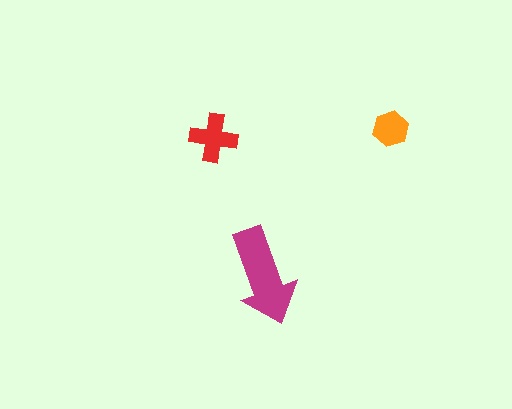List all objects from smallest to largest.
The orange hexagon, the red cross, the magenta arrow.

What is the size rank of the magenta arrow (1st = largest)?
1st.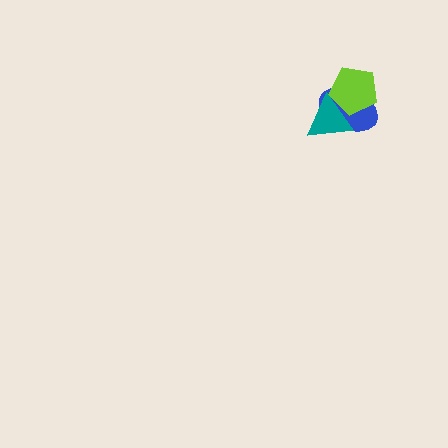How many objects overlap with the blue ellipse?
2 objects overlap with the blue ellipse.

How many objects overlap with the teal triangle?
2 objects overlap with the teal triangle.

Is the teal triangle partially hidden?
Yes, it is partially covered by another shape.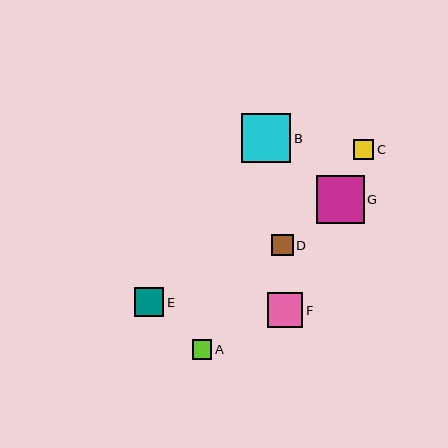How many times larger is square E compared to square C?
Square E is approximately 1.4 times the size of square C.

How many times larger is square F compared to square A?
Square F is approximately 1.8 times the size of square A.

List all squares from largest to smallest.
From largest to smallest: B, G, F, E, D, C, A.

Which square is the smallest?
Square A is the smallest with a size of approximately 20 pixels.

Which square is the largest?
Square B is the largest with a size of approximately 49 pixels.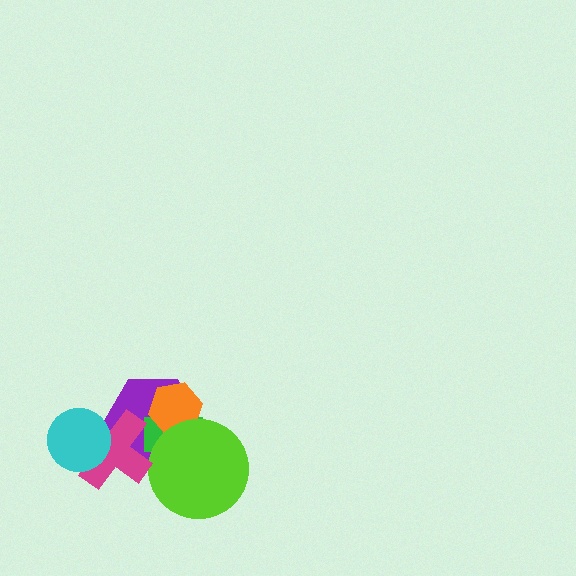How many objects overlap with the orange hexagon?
3 objects overlap with the orange hexagon.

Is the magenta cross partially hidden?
Yes, it is partially covered by another shape.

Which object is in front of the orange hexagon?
The lime circle is in front of the orange hexagon.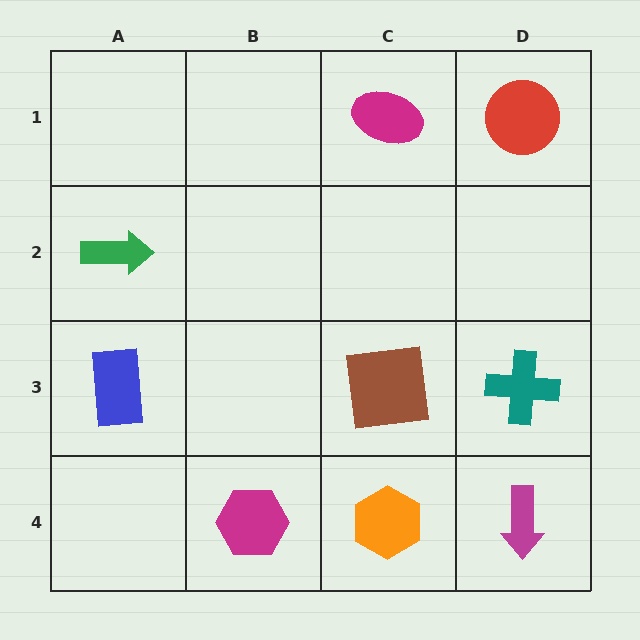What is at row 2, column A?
A green arrow.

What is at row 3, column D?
A teal cross.